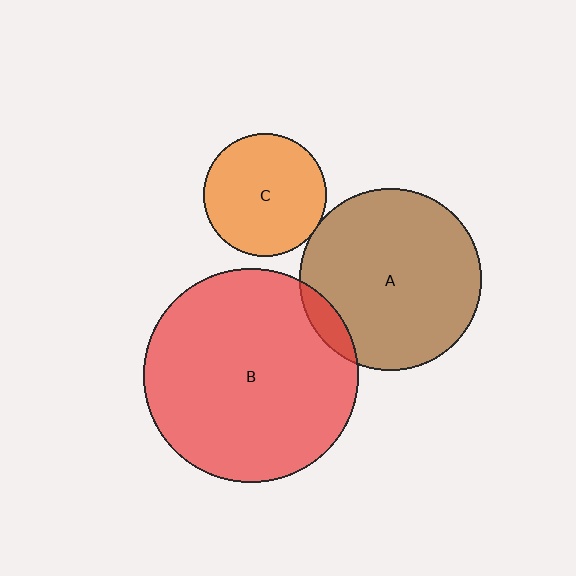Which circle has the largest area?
Circle B (red).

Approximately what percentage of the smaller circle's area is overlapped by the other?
Approximately 10%.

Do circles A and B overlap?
Yes.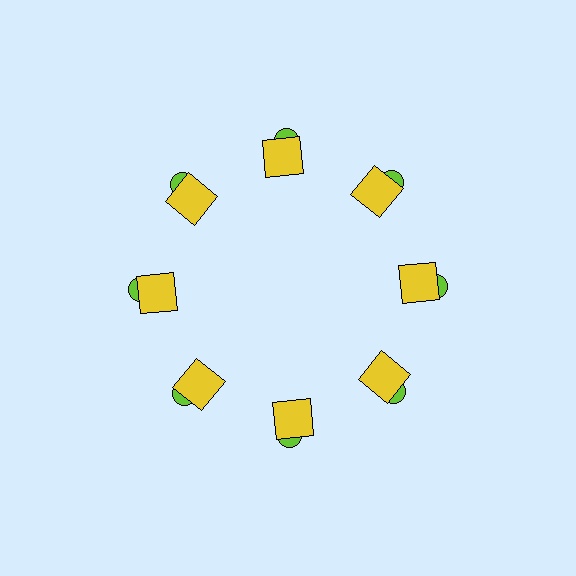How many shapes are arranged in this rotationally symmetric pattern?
There are 16 shapes, arranged in 8 groups of 2.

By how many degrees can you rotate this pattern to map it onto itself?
The pattern maps onto itself every 45 degrees of rotation.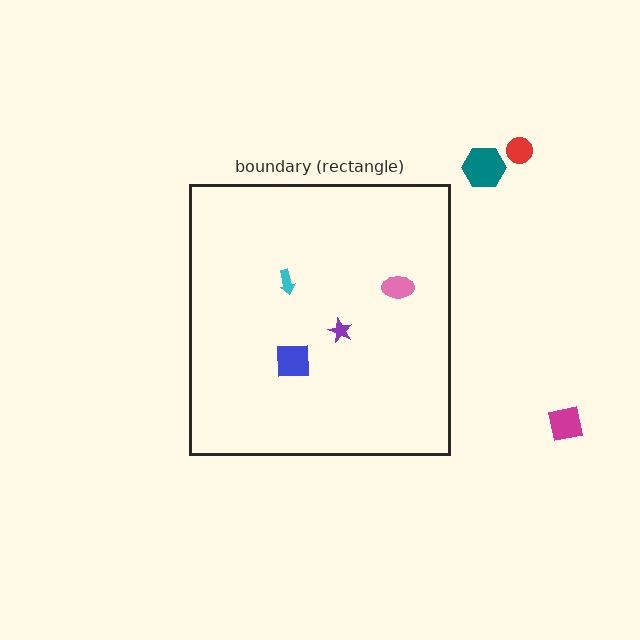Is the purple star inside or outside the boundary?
Inside.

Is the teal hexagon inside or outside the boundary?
Outside.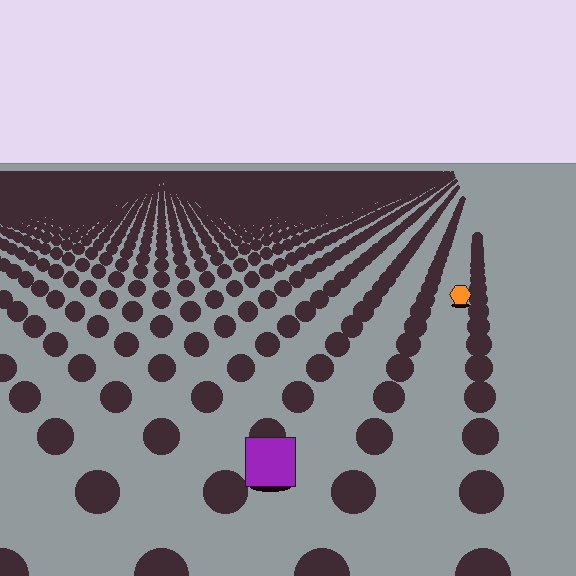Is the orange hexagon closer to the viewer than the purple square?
No. The purple square is closer — you can tell from the texture gradient: the ground texture is coarser near it.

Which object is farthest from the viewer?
The orange hexagon is farthest from the viewer. It appears smaller and the ground texture around it is denser.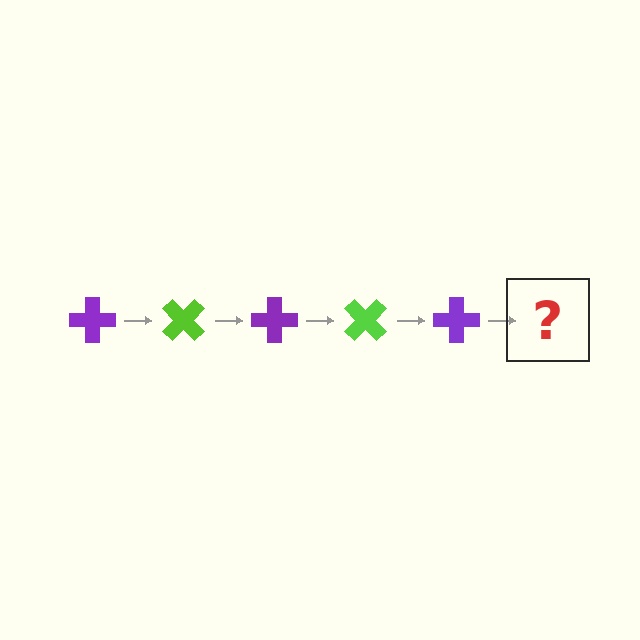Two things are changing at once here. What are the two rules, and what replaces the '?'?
The two rules are that it rotates 45 degrees each step and the color cycles through purple and lime. The '?' should be a lime cross, rotated 225 degrees from the start.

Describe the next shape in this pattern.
It should be a lime cross, rotated 225 degrees from the start.